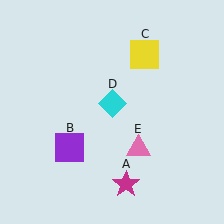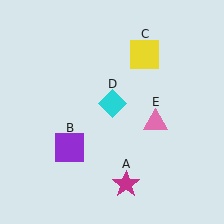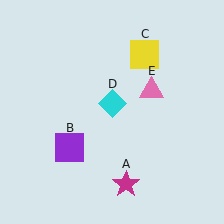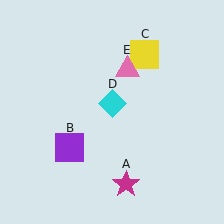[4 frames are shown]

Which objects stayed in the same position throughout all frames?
Magenta star (object A) and purple square (object B) and yellow square (object C) and cyan diamond (object D) remained stationary.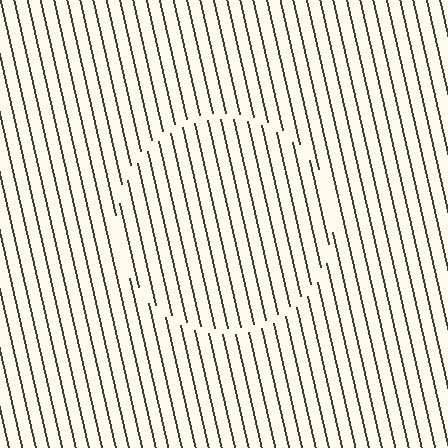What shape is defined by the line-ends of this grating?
An illusory circle. The interior of the shape contains the same grating, shifted by half a period — the contour is defined by the phase discontinuity where line-ends from the inner and outer gratings abut.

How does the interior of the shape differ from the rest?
The interior of the shape contains the same grating, shifted by half a period — the contour is defined by the phase discontinuity where line-ends from the inner and outer gratings abut.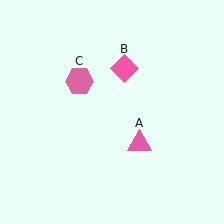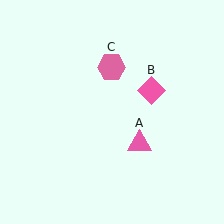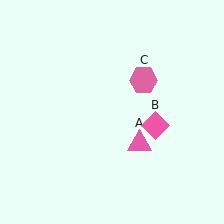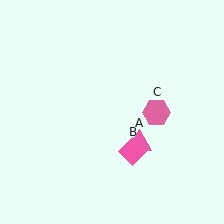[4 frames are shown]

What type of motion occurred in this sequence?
The pink diamond (object B), pink hexagon (object C) rotated clockwise around the center of the scene.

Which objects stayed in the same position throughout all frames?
Pink triangle (object A) remained stationary.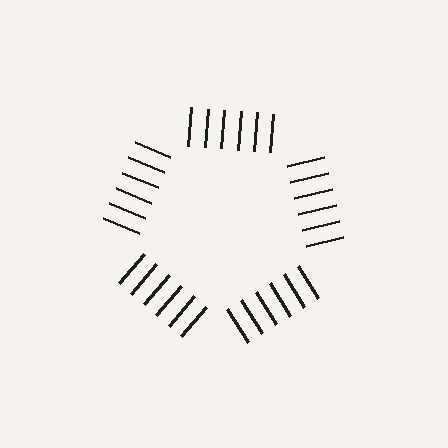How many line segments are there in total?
30 — 6 along each of the 5 edges.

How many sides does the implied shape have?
5 sides — the line-ends trace a pentagon.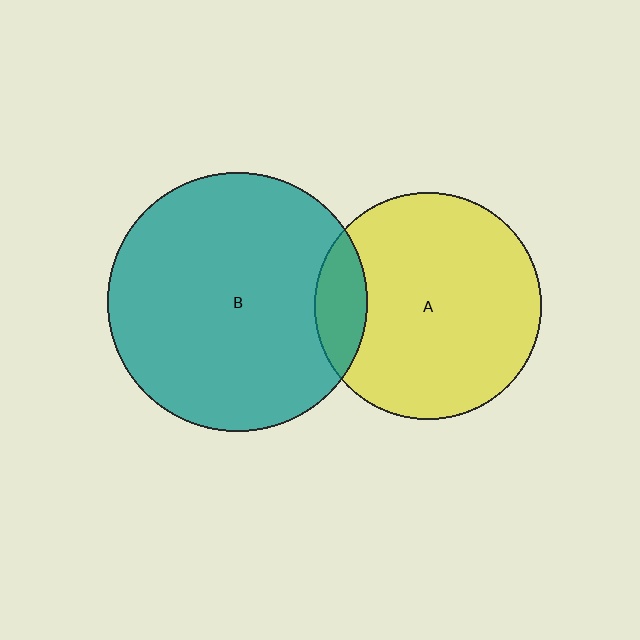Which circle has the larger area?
Circle B (teal).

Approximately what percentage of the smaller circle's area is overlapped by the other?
Approximately 15%.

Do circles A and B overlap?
Yes.